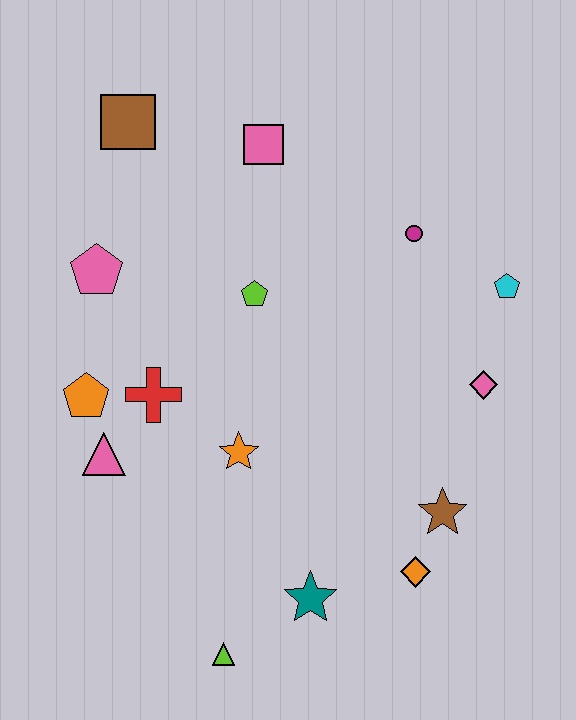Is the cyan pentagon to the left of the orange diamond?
No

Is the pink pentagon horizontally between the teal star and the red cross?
No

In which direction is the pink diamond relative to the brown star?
The pink diamond is above the brown star.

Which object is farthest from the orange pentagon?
The cyan pentagon is farthest from the orange pentagon.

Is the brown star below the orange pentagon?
Yes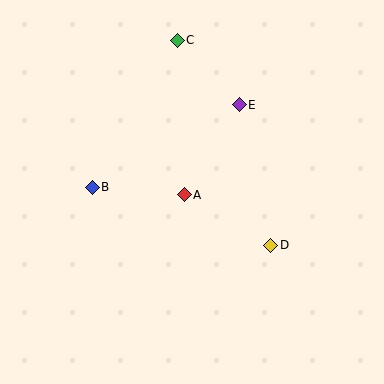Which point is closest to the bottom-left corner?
Point B is closest to the bottom-left corner.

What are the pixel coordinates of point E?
Point E is at (239, 105).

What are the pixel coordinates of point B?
Point B is at (92, 187).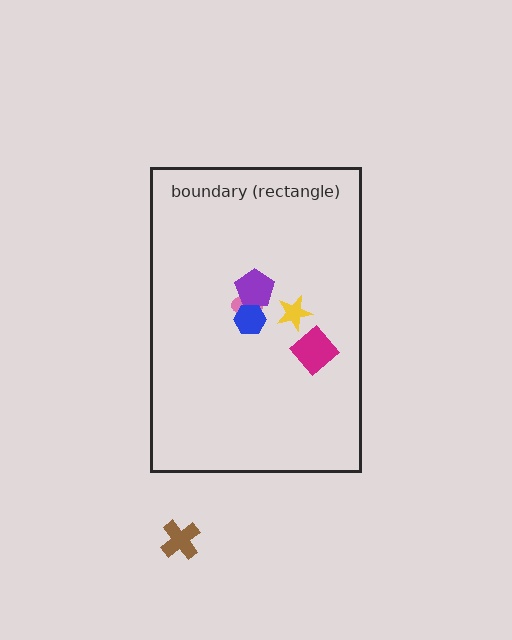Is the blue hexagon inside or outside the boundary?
Inside.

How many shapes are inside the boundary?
5 inside, 1 outside.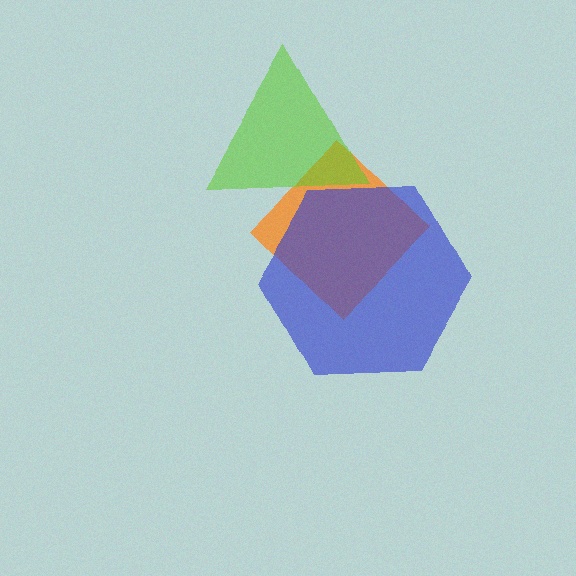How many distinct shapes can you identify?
There are 3 distinct shapes: an orange diamond, a blue hexagon, a lime triangle.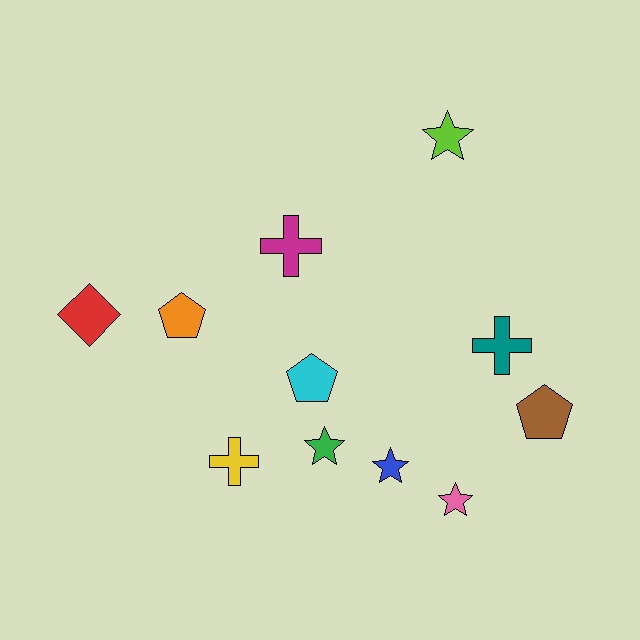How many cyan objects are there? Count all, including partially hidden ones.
There is 1 cyan object.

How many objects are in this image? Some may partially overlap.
There are 11 objects.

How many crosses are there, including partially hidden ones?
There are 3 crosses.